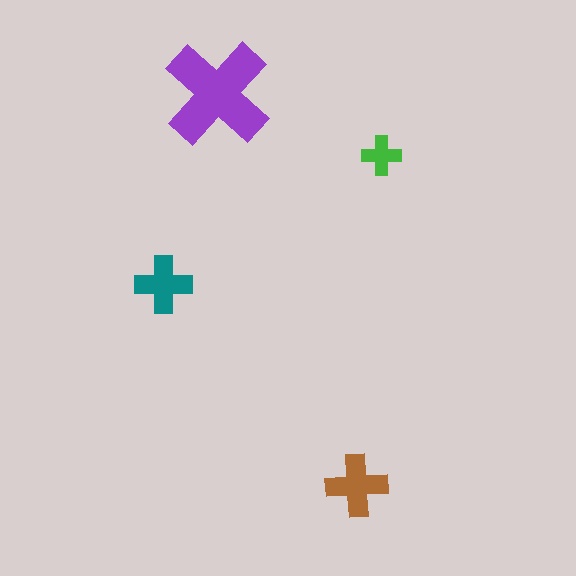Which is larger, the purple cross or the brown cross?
The purple one.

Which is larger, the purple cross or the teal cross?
The purple one.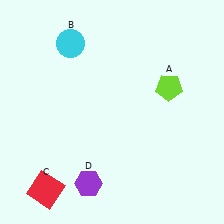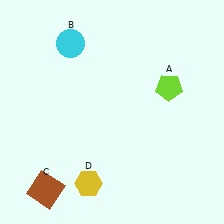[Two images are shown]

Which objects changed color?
C changed from red to brown. D changed from purple to yellow.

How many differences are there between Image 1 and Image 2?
There are 2 differences between the two images.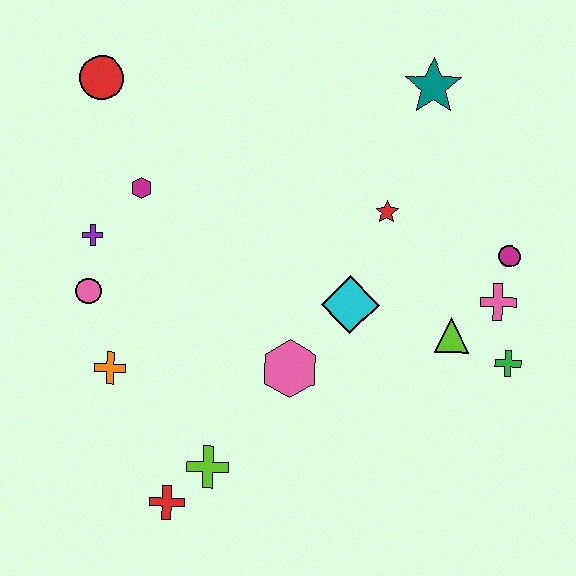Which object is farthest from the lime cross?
The teal star is farthest from the lime cross.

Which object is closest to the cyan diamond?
The pink hexagon is closest to the cyan diamond.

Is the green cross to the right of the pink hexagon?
Yes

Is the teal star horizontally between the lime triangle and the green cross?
No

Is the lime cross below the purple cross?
Yes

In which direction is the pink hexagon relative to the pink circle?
The pink hexagon is to the right of the pink circle.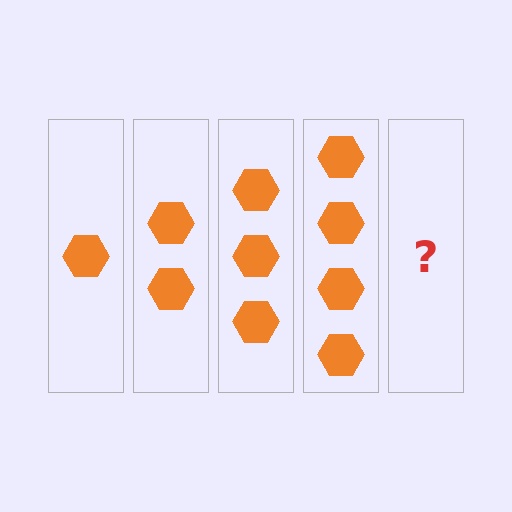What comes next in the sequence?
The next element should be 5 hexagons.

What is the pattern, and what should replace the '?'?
The pattern is that each step adds one more hexagon. The '?' should be 5 hexagons.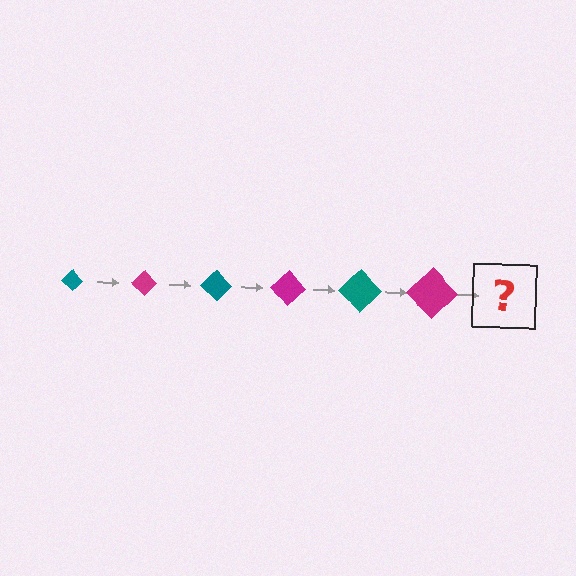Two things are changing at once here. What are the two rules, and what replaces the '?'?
The two rules are that the diamond grows larger each step and the color cycles through teal and magenta. The '?' should be a teal diamond, larger than the previous one.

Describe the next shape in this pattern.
It should be a teal diamond, larger than the previous one.